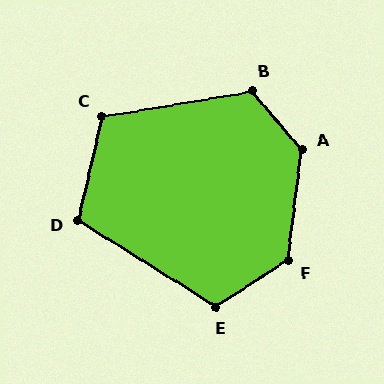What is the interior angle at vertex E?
Approximately 115 degrees (obtuse).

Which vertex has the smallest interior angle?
D, at approximately 109 degrees.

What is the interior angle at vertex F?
Approximately 130 degrees (obtuse).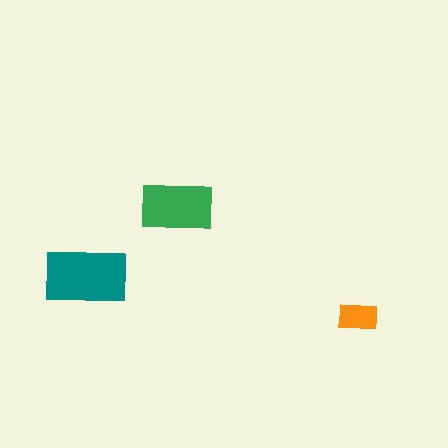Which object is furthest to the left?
The teal rectangle is leftmost.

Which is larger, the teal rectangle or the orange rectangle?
The teal one.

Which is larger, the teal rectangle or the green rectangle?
The teal one.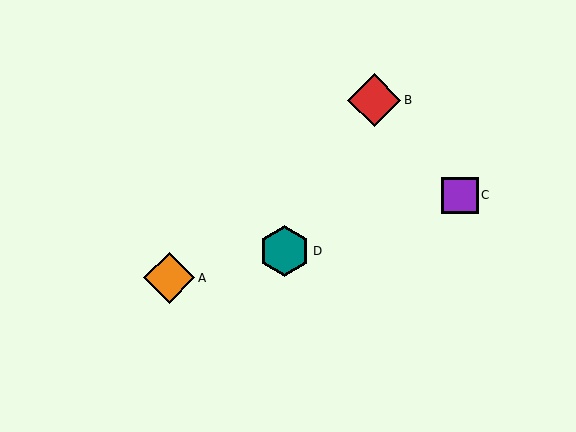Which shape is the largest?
The red diamond (labeled B) is the largest.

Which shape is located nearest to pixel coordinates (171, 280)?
The orange diamond (labeled A) at (169, 278) is nearest to that location.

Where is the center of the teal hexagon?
The center of the teal hexagon is at (284, 251).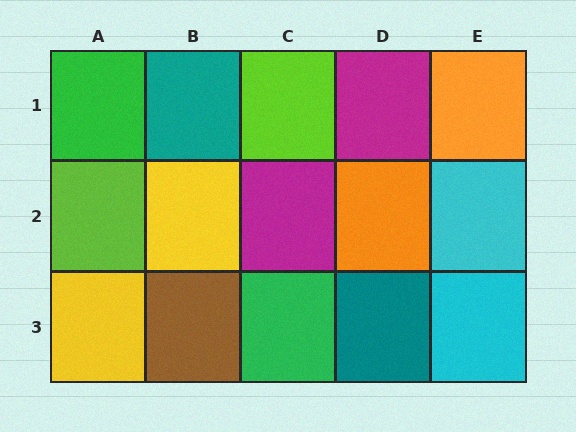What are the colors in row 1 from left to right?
Green, teal, lime, magenta, orange.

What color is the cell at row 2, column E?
Cyan.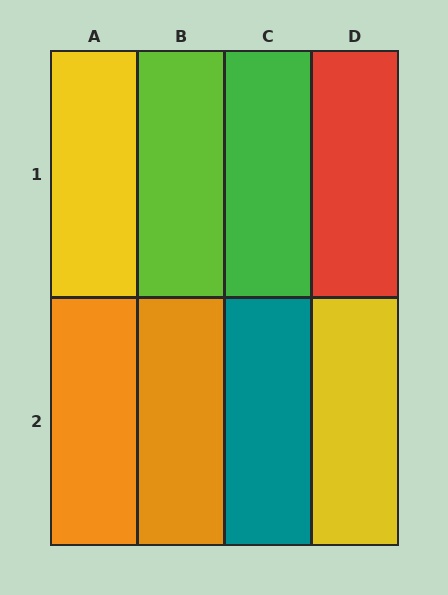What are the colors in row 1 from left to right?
Yellow, lime, green, red.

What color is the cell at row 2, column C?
Teal.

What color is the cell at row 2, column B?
Orange.